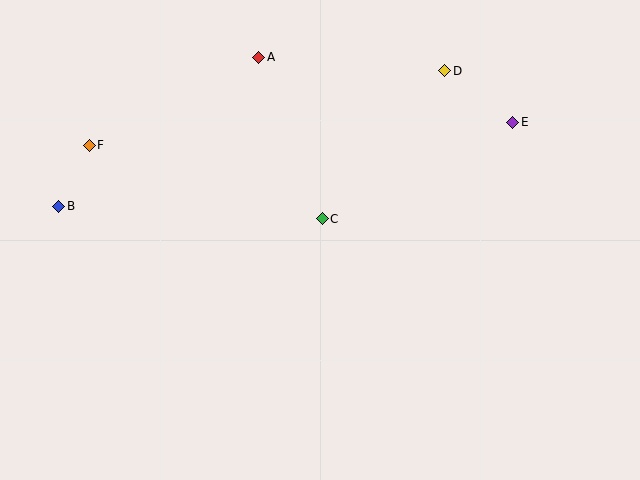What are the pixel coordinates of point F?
Point F is at (89, 145).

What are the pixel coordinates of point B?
Point B is at (59, 206).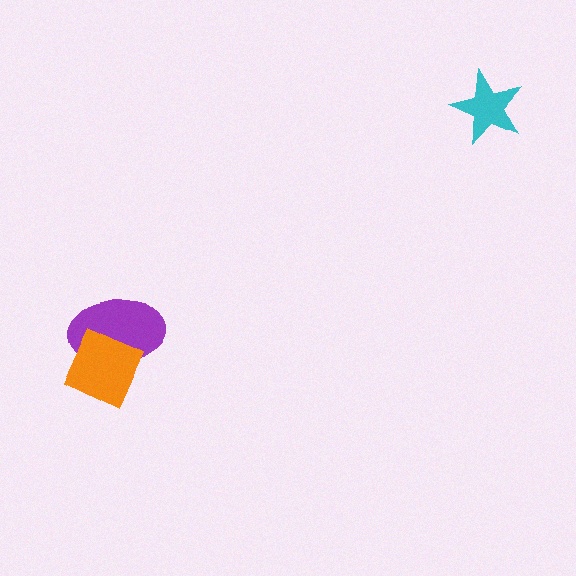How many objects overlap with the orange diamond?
1 object overlaps with the orange diamond.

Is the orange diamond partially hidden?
No, no other shape covers it.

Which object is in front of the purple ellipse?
The orange diamond is in front of the purple ellipse.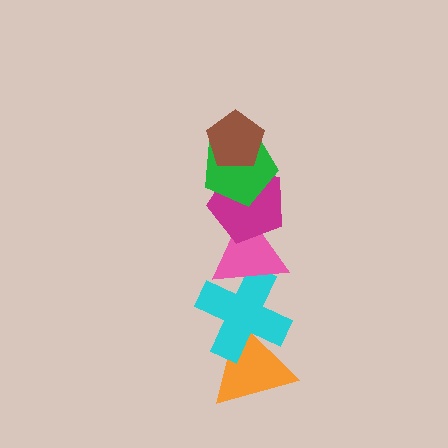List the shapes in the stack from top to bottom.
From top to bottom: the brown pentagon, the green pentagon, the magenta pentagon, the pink triangle, the cyan cross, the orange triangle.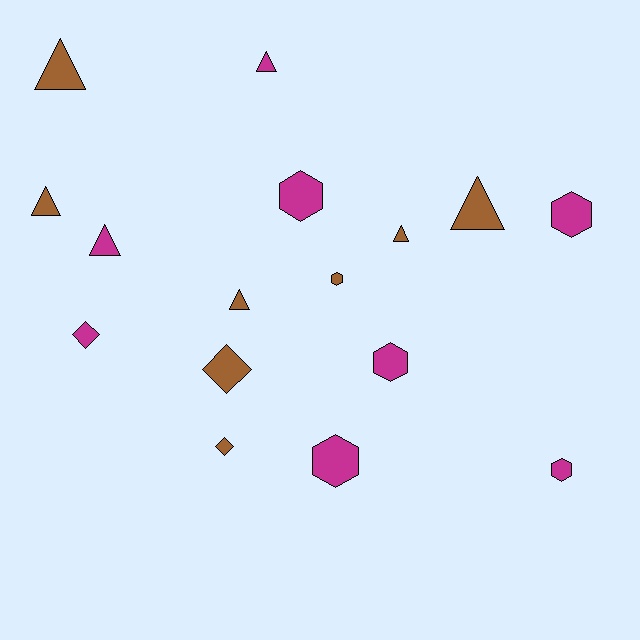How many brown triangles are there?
There are 5 brown triangles.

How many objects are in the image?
There are 16 objects.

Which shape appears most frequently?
Triangle, with 7 objects.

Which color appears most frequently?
Magenta, with 8 objects.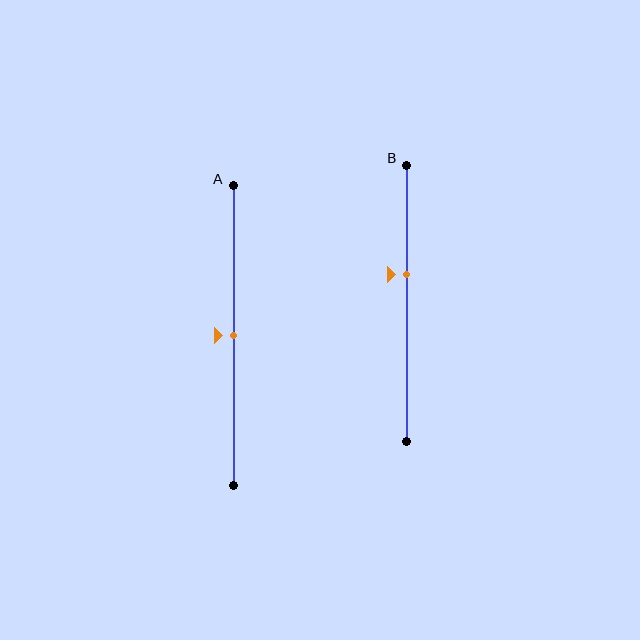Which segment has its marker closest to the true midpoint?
Segment A has its marker closest to the true midpoint.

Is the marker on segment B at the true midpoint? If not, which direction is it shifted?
No, the marker on segment B is shifted upward by about 11% of the segment length.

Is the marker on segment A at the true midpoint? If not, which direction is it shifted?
Yes, the marker on segment A is at the true midpoint.